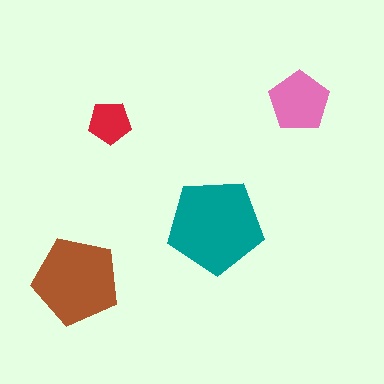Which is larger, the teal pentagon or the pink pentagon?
The teal one.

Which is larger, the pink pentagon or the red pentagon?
The pink one.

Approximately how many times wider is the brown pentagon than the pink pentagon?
About 1.5 times wider.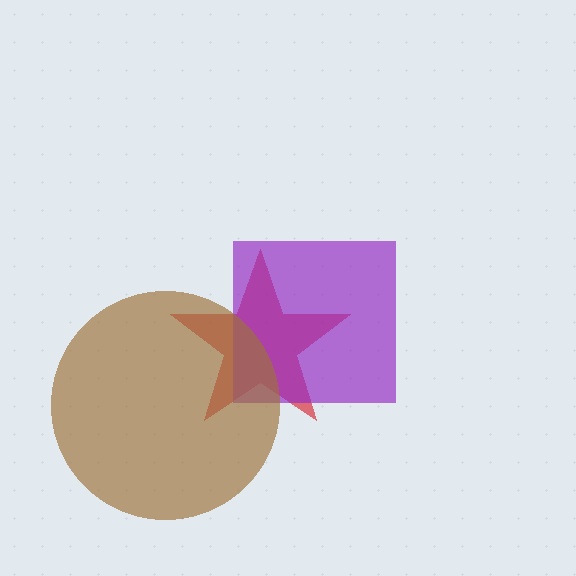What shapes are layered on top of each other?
The layered shapes are: a red star, a purple square, a brown circle.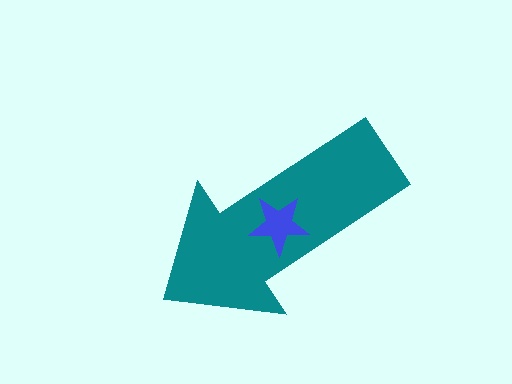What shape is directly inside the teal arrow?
The blue star.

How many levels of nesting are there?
2.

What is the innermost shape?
The blue star.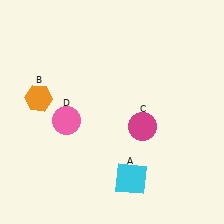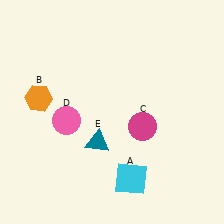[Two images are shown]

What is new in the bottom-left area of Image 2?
A teal triangle (E) was added in the bottom-left area of Image 2.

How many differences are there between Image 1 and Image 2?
There is 1 difference between the two images.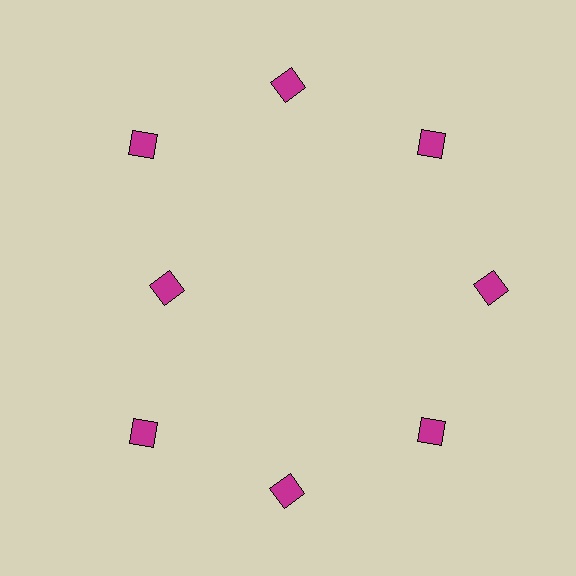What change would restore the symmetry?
The symmetry would be restored by moving it outward, back onto the ring so that all 8 diamonds sit at equal angles and equal distance from the center.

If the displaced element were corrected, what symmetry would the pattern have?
It would have 8-fold rotational symmetry — the pattern would map onto itself every 45 degrees.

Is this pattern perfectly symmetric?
No. The 8 magenta diamonds are arranged in a ring, but one element near the 9 o'clock position is pulled inward toward the center, breaking the 8-fold rotational symmetry.